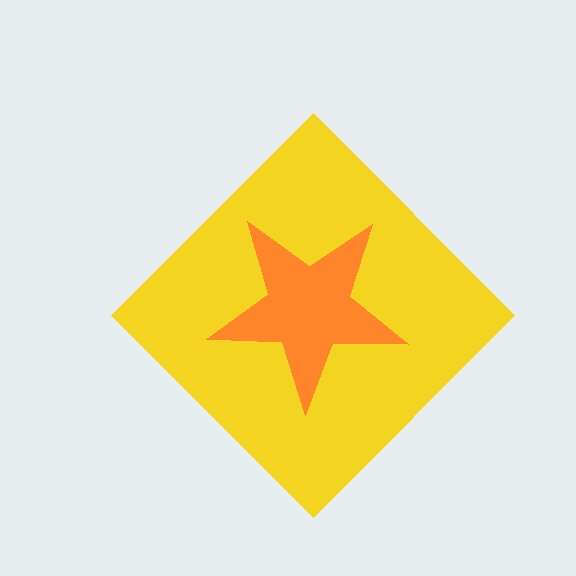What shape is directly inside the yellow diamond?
The orange star.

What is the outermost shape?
The yellow diamond.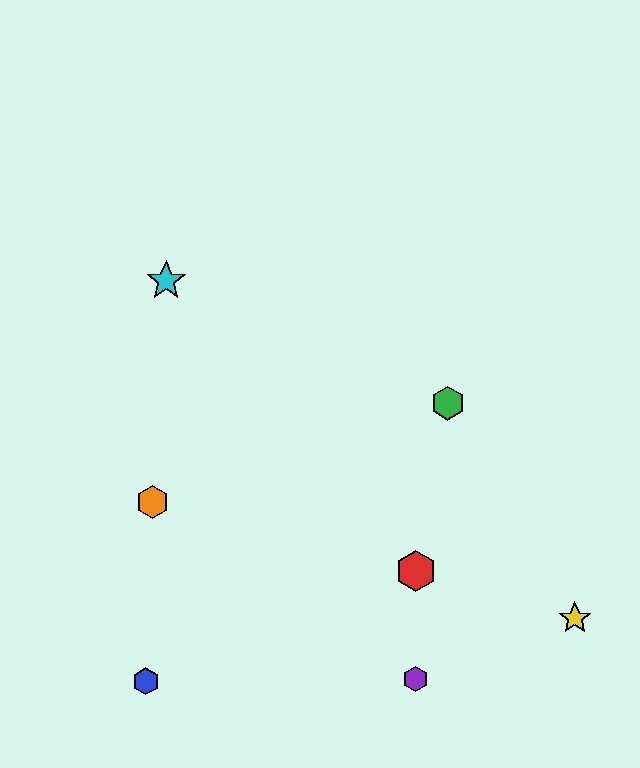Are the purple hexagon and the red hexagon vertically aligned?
Yes, both are at x≈416.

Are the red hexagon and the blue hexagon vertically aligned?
No, the red hexagon is at x≈416 and the blue hexagon is at x≈146.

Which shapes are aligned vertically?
The red hexagon, the purple hexagon are aligned vertically.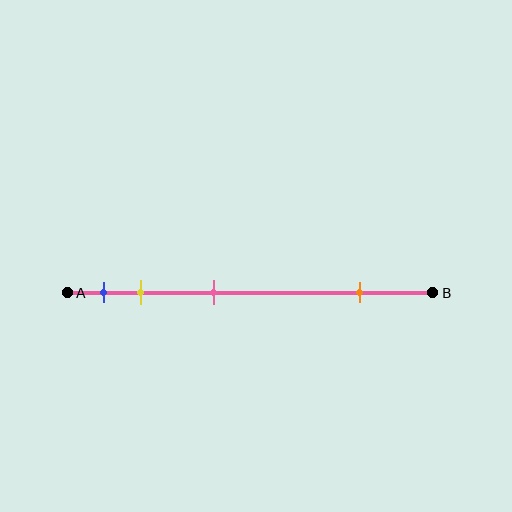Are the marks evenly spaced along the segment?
No, the marks are not evenly spaced.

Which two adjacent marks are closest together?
The blue and yellow marks are the closest adjacent pair.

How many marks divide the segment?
There are 4 marks dividing the segment.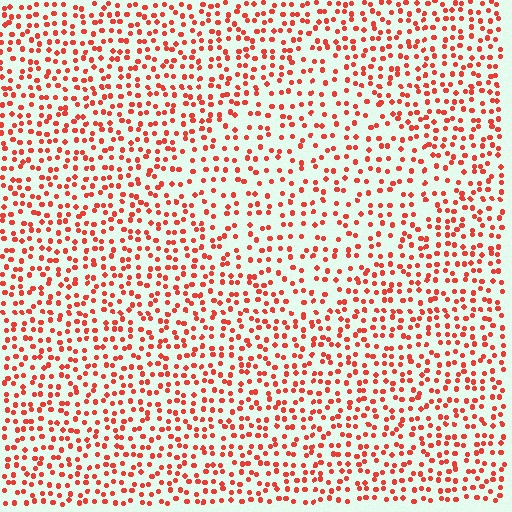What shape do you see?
I see a diamond.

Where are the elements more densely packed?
The elements are more densely packed outside the diamond boundary.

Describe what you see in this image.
The image contains small red elements arranged at two different densities. A diamond-shaped region is visible where the elements are less densely packed than the surrounding area.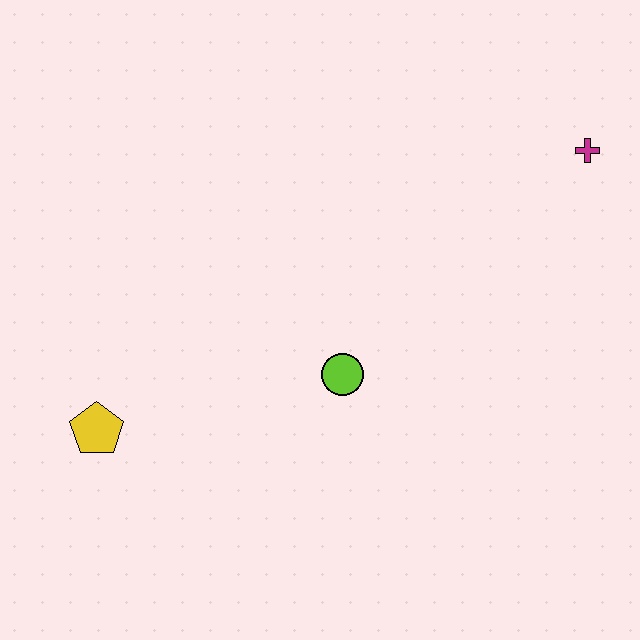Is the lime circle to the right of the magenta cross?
No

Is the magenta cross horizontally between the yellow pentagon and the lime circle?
No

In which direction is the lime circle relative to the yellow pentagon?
The lime circle is to the right of the yellow pentagon.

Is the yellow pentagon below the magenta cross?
Yes